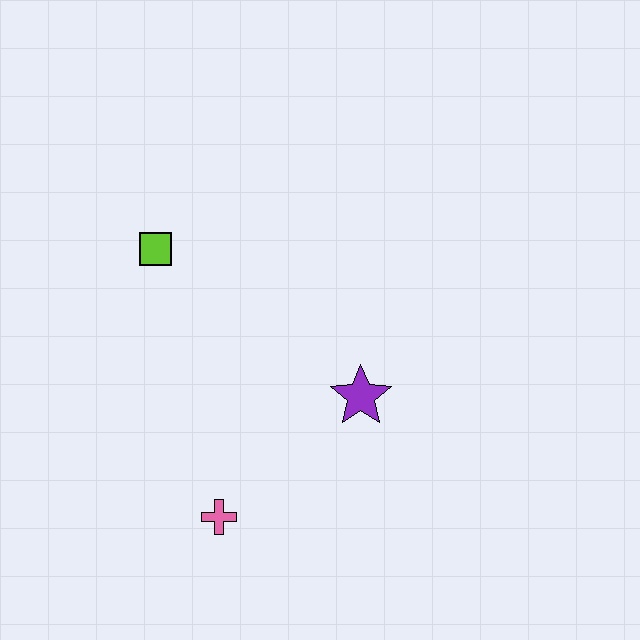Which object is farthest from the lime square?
The pink cross is farthest from the lime square.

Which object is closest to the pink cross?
The purple star is closest to the pink cross.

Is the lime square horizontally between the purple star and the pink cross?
No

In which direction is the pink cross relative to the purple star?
The pink cross is to the left of the purple star.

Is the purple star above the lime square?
No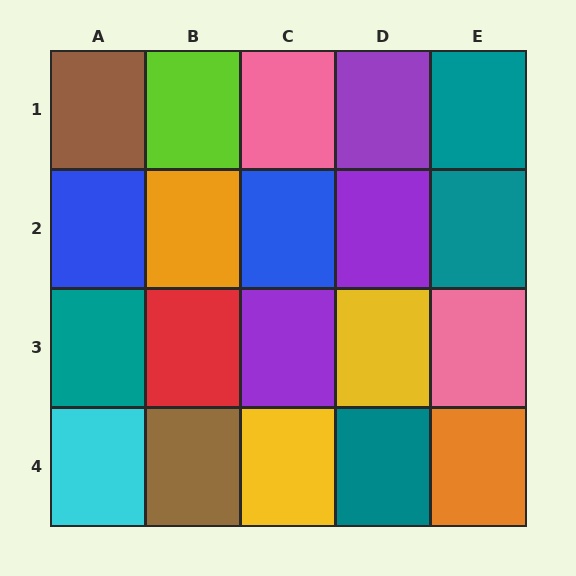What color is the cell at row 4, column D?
Teal.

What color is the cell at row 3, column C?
Purple.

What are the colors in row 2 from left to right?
Blue, orange, blue, purple, teal.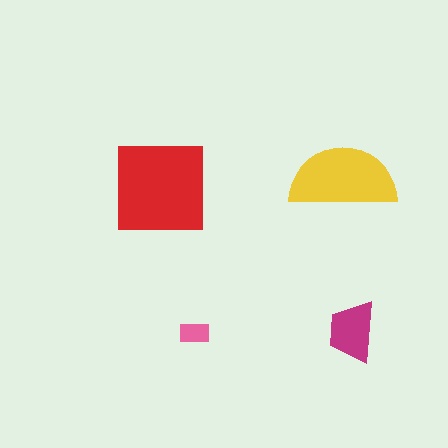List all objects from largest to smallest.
The red square, the yellow semicircle, the magenta trapezoid, the pink rectangle.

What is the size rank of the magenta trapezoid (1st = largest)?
3rd.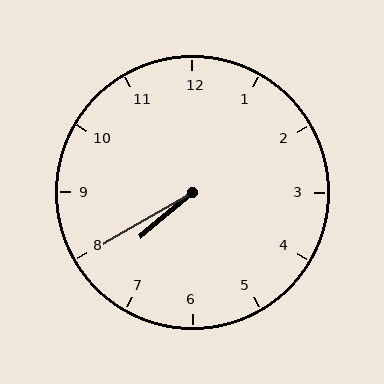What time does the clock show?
7:40.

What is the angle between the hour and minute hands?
Approximately 10 degrees.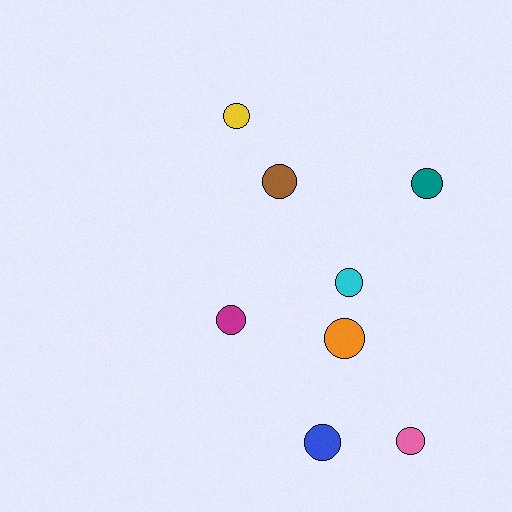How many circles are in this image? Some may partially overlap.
There are 8 circles.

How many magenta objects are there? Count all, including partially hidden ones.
There is 1 magenta object.